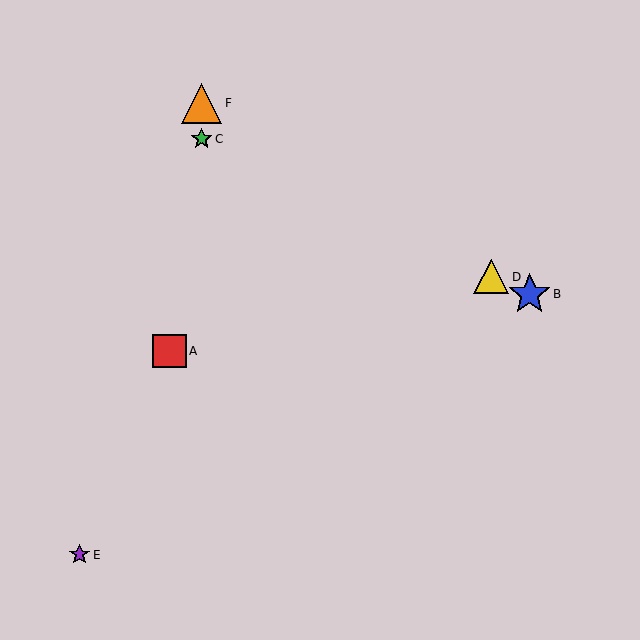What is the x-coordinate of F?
Object F is at x≈202.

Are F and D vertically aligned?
No, F is at x≈202 and D is at x≈491.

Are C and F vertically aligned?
Yes, both are at x≈202.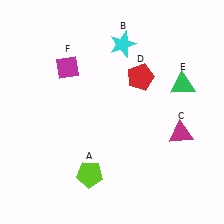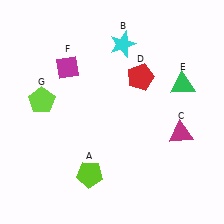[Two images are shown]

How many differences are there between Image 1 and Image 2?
There is 1 difference between the two images.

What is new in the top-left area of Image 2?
A lime pentagon (G) was added in the top-left area of Image 2.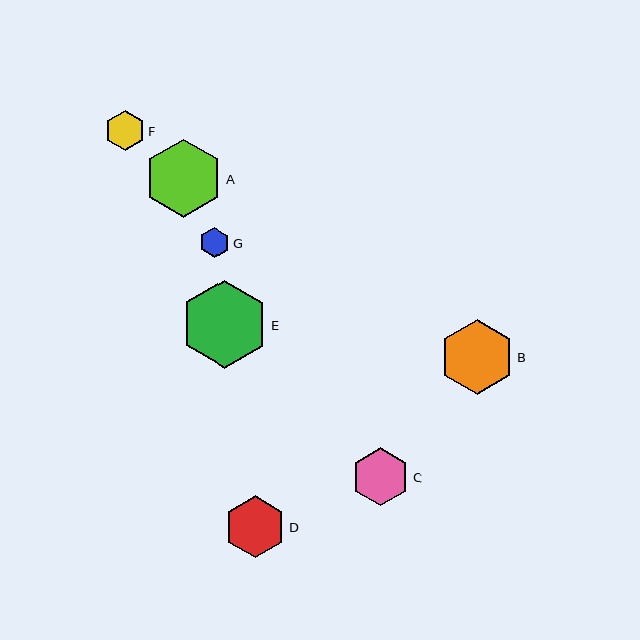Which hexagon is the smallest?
Hexagon G is the smallest with a size of approximately 30 pixels.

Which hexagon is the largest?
Hexagon E is the largest with a size of approximately 88 pixels.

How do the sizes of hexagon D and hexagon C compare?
Hexagon D and hexagon C are approximately the same size.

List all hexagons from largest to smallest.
From largest to smallest: E, A, B, D, C, F, G.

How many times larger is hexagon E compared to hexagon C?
Hexagon E is approximately 1.5 times the size of hexagon C.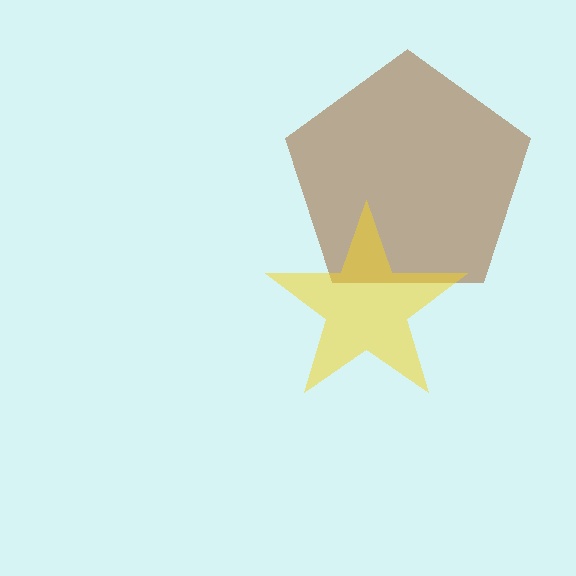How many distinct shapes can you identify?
There are 2 distinct shapes: a brown pentagon, a yellow star.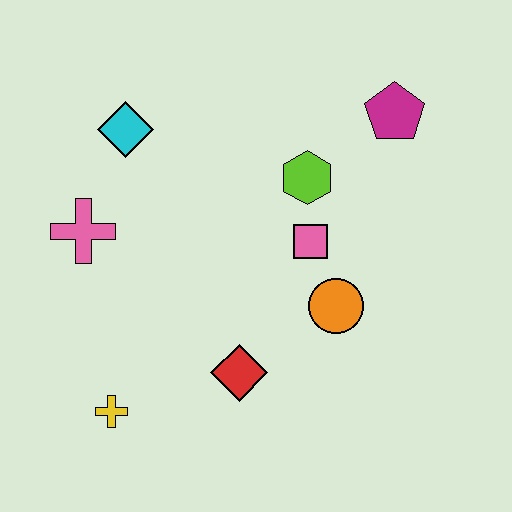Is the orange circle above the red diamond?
Yes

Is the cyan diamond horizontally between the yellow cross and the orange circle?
Yes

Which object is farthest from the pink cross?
The magenta pentagon is farthest from the pink cross.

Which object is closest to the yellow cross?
The red diamond is closest to the yellow cross.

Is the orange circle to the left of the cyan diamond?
No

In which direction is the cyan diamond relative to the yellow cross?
The cyan diamond is above the yellow cross.